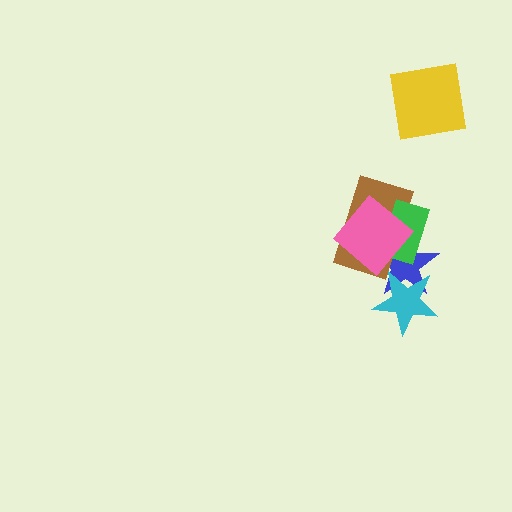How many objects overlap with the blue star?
4 objects overlap with the blue star.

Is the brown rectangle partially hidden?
Yes, it is partially covered by another shape.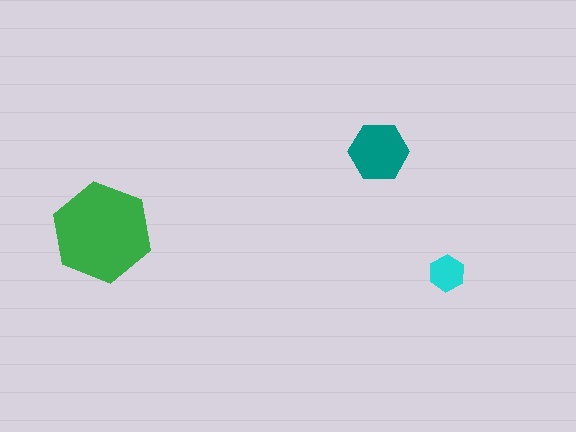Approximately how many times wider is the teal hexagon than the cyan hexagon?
About 1.5 times wider.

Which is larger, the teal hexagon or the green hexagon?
The green one.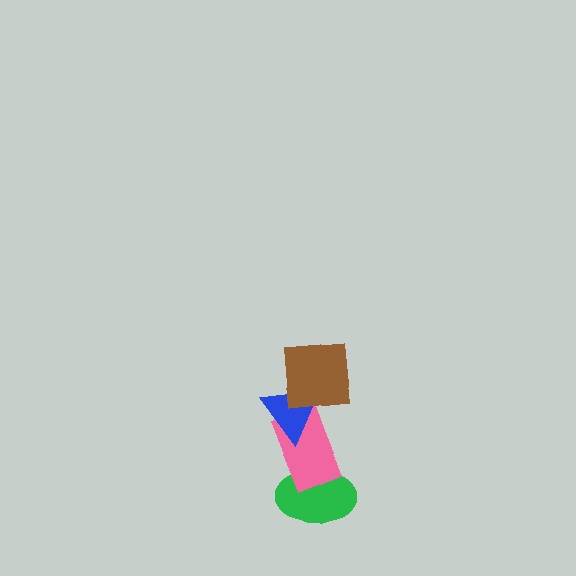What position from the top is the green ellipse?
The green ellipse is 4th from the top.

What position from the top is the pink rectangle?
The pink rectangle is 3rd from the top.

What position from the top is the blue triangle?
The blue triangle is 2nd from the top.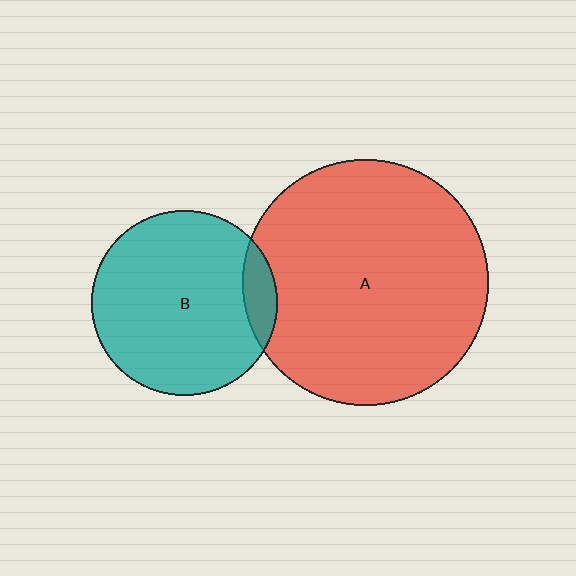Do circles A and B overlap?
Yes.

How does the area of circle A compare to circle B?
Approximately 1.8 times.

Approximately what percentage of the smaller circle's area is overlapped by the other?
Approximately 10%.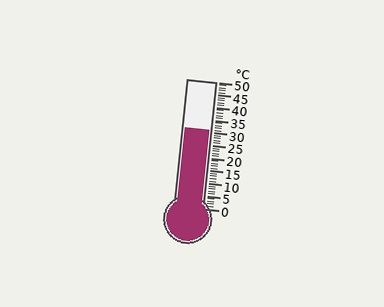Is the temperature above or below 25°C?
The temperature is above 25°C.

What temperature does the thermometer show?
The thermometer shows approximately 31°C.